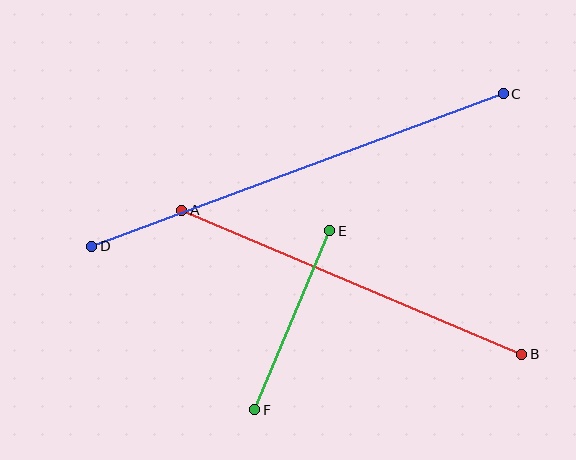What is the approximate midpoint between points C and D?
The midpoint is at approximately (298, 170) pixels.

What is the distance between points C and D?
The distance is approximately 439 pixels.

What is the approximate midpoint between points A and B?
The midpoint is at approximately (352, 282) pixels.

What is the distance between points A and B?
The distance is approximately 369 pixels.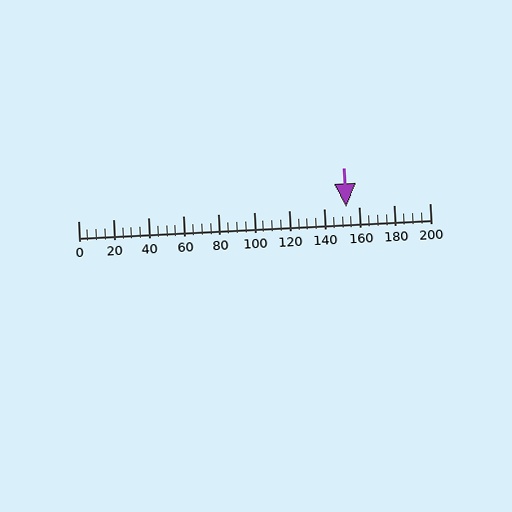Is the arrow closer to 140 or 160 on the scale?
The arrow is closer to 160.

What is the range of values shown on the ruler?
The ruler shows values from 0 to 200.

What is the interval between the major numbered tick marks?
The major tick marks are spaced 20 units apart.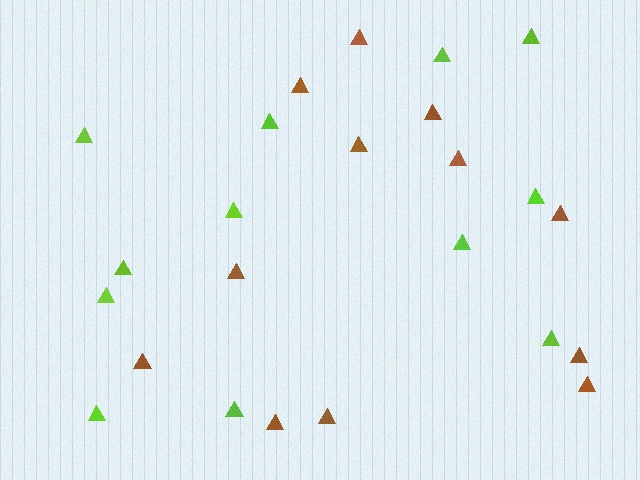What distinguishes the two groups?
There are 2 groups: one group of brown triangles (12) and one group of lime triangles (12).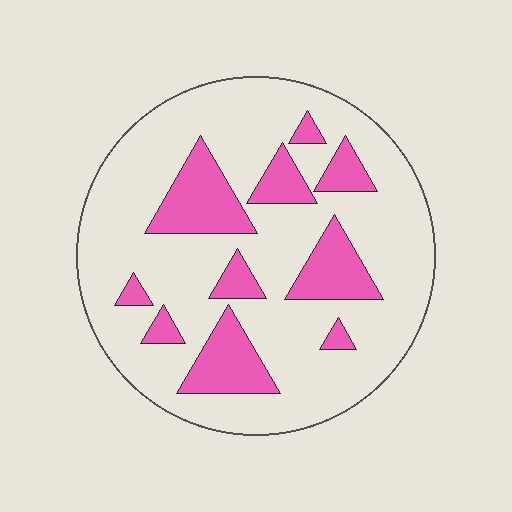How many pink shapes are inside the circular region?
10.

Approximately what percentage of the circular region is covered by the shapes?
Approximately 25%.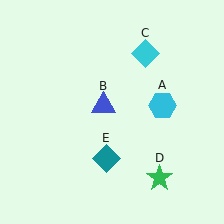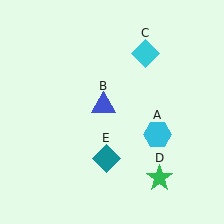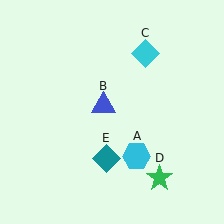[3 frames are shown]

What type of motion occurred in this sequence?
The cyan hexagon (object A) rotated clockwise around the center of the scene.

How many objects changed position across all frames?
1 object changed position: cyan hexagon (object A).